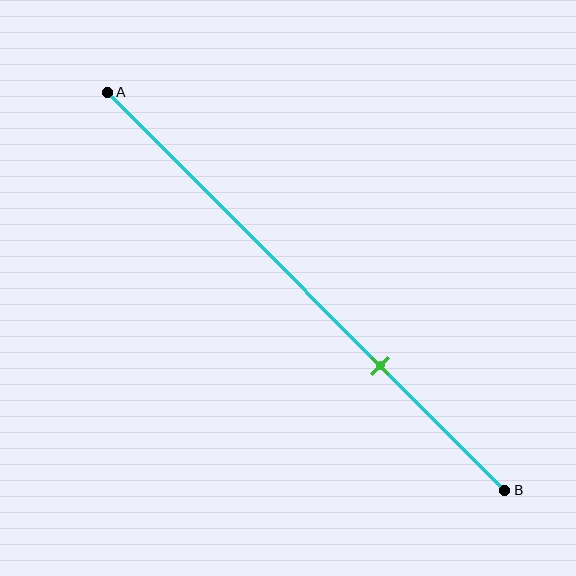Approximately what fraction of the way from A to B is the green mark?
The green mark is approximately 70% of the way from A to B.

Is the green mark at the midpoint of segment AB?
No, the mark is at about 70% from A, not at the 50% midpoint.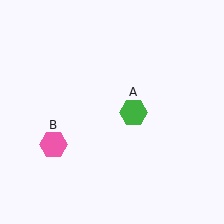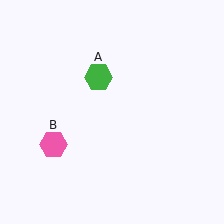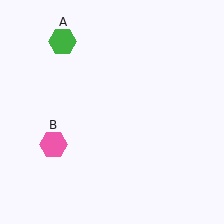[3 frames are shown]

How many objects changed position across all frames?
1 object changed position: green hexagon (object A).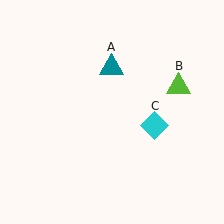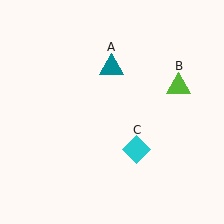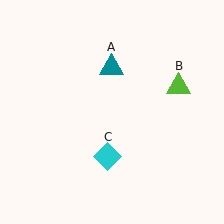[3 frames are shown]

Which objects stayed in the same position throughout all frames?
Teal triangle (object A) and lime triangle (object B) remained stationary.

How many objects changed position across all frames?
1 object changed position: cyan diamond (object C).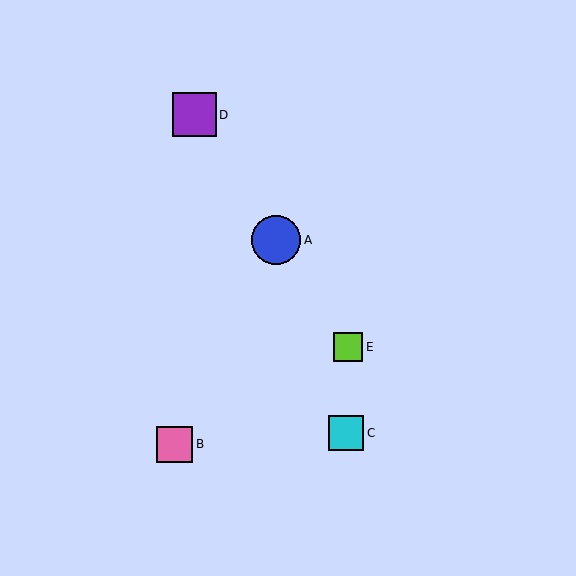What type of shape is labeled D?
Shape D is a purple square.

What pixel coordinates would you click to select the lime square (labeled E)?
Click at (348, 347) to select the lime square E.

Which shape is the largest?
The blue circle (labeled A) is the largest.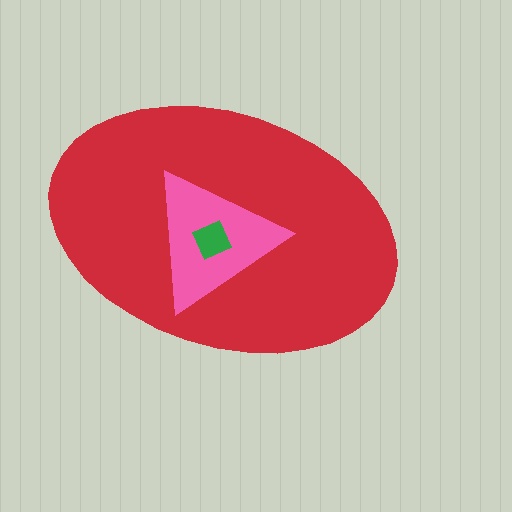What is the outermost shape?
The red ellipse.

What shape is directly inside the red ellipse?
The pink triangle.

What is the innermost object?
The green diamond.